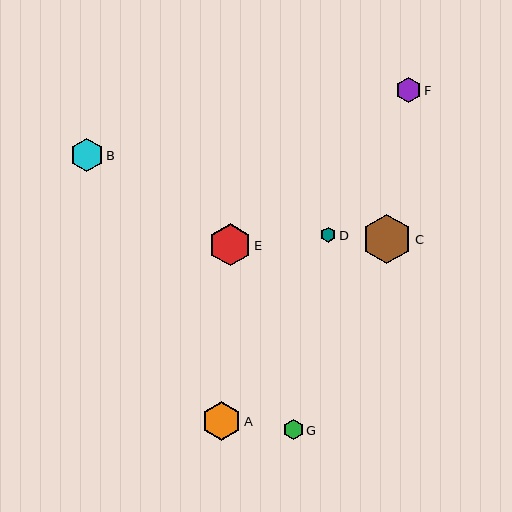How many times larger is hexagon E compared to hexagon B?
Hexagon E is approximately 1.3 times the size of hexagon B.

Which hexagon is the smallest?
Hexagon D is the smallest with a size of approximately 15 pixels.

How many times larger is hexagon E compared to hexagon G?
Hexagon E is approximately 2.1 times the size of hexagon G.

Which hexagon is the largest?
Hexagon C is the largest with a size of approximately 50 pixels.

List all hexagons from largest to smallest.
From largest to smallest: C, E, A, B, F, G, D.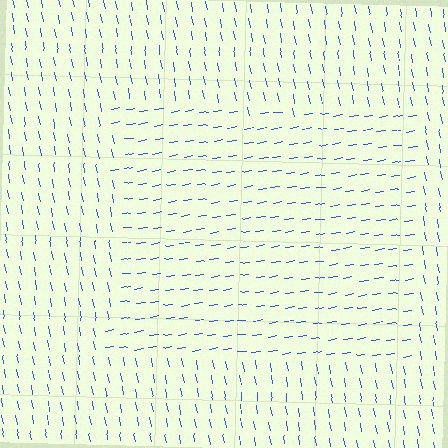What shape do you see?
I see a rectangle.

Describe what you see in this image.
The image is filled with small blue line segments. A rectangle region in the image has lines oriented differently from the surrounding lines, creating a visible texture boundary.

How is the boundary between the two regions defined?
The boundary is defined purely by a change in line orientation (approximately 88 degrees difference). All lines are the same color and thickness.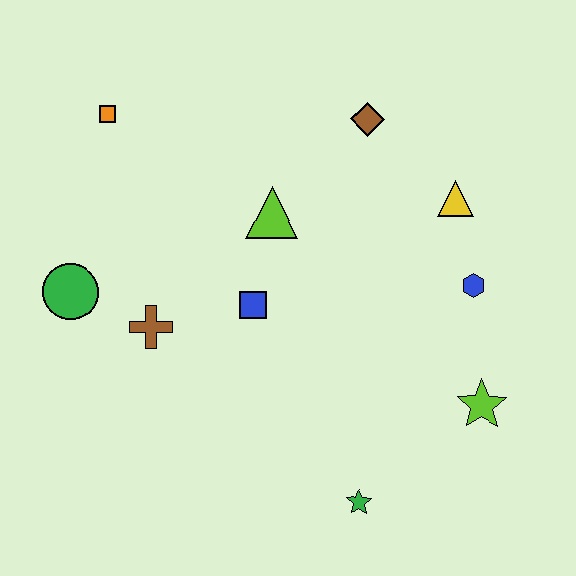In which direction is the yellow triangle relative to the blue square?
The yellow triangle is to the right of the blue square.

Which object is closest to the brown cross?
The green circle is closest to the brown cross.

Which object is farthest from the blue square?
The lime star is farthest from the blue square.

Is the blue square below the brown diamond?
Yes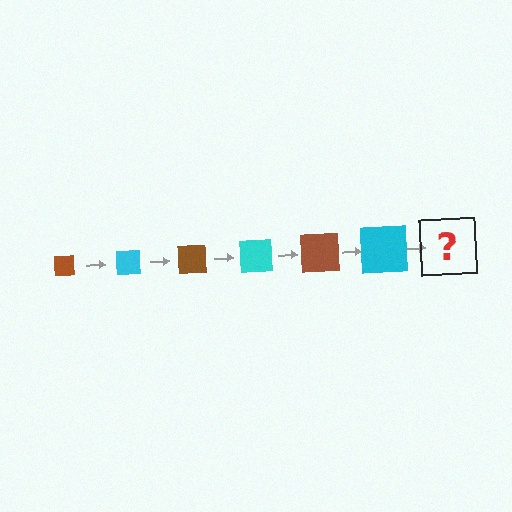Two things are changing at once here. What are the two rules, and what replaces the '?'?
The two rules are that the square grows larger each step and the color cycles through brown and cyan. The '?' should be a brown square, larger than the previous one.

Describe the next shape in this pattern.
It should be a brown square, larger than the previous one.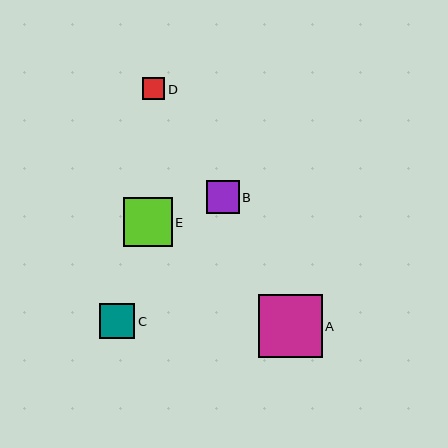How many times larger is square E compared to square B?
Square E is approximately 1.5 times the size of square B.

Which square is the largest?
Square A is the largest with a size of approximately 63 pixels.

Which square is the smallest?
Square D is the smallest with a size of approximately 22 pixels.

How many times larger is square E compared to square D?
Square E is approximately 2.2 times the size of square D.